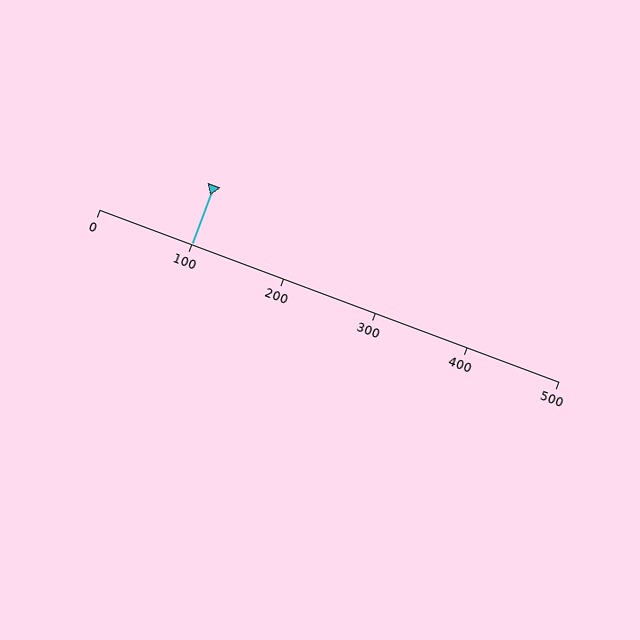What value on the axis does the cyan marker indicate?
The marker indicates approximately 100.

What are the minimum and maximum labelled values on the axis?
The axis runs from 0 to 500.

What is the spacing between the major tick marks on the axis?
The major ticks are spaced 100 apart.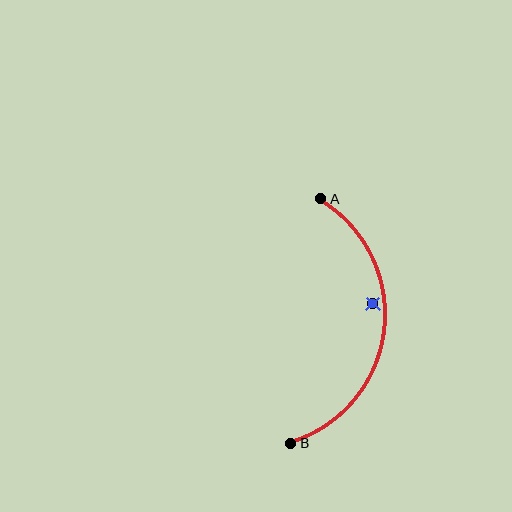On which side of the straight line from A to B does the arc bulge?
The arc bulges to the right of the straight line connecting A and B.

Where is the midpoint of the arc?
The arc midpoint is the point on the curve farthest from the straight line joining A and B. It sits to the right of that line.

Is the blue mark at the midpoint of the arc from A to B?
No — the blue mark does not lie on the arc at all. It sits slightly inside the curve.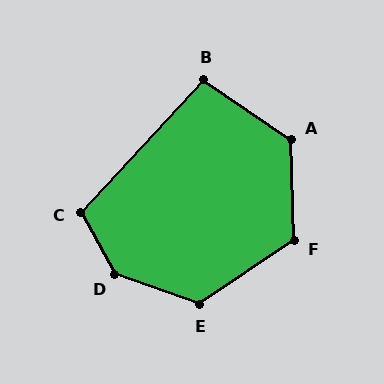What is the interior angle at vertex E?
Approximately 126 degrees (obtuse).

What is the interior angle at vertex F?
Approximately 123 degrees (obtuse).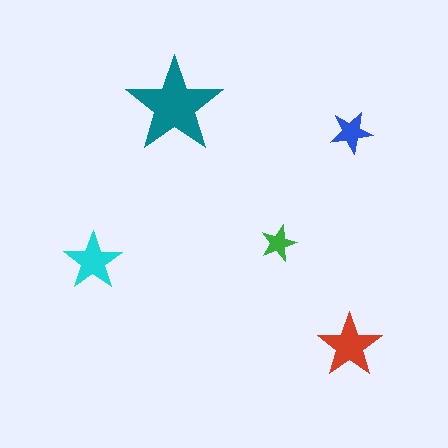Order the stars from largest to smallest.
the teal one, the red one, the cyan one, the blue one, the green one.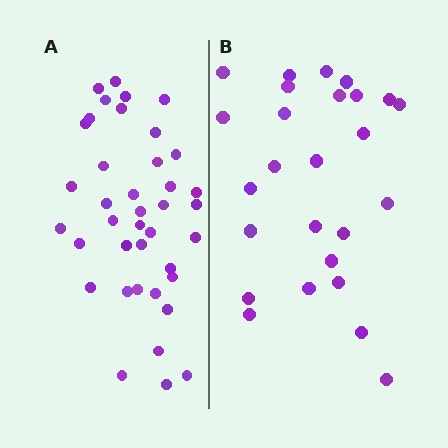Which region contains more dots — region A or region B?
Region A (the left region) has more dots.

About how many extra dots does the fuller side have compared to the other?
Region A has approximately 15 more dots than region B.